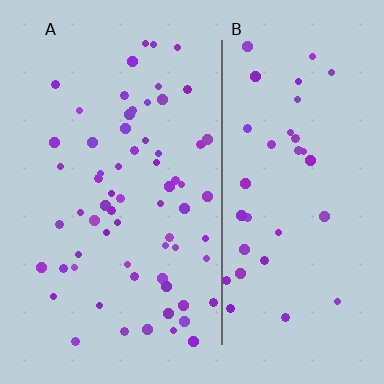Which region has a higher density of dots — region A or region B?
A (the left).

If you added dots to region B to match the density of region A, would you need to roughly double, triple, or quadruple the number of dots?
Approximately double.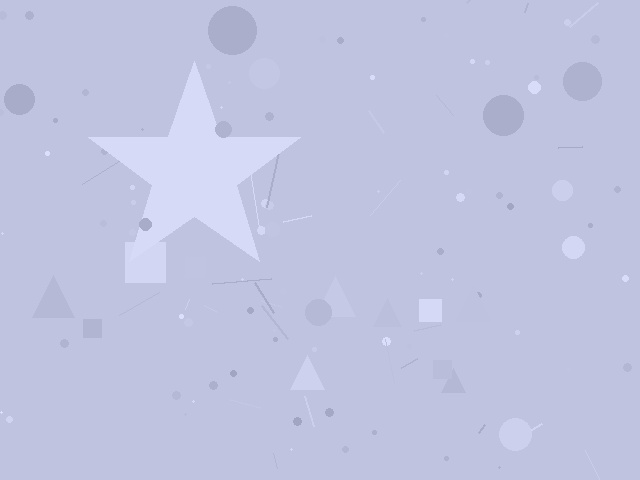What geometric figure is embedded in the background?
A star is embedded in the background.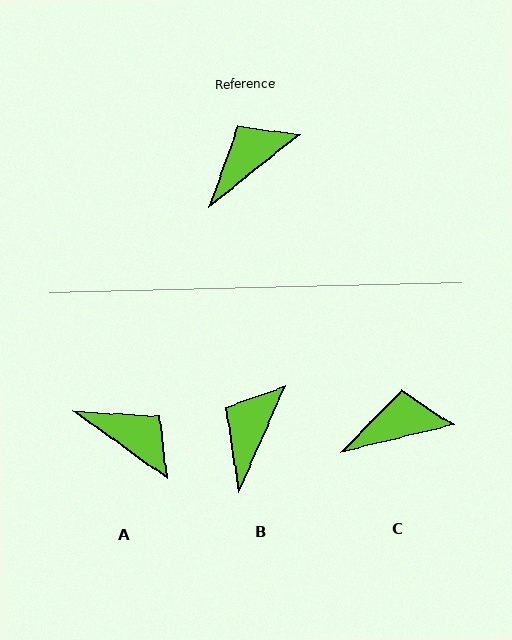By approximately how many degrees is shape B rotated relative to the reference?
Approximately 28 degrees counter-clockwise.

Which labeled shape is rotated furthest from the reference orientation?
A, about 74 degrees away.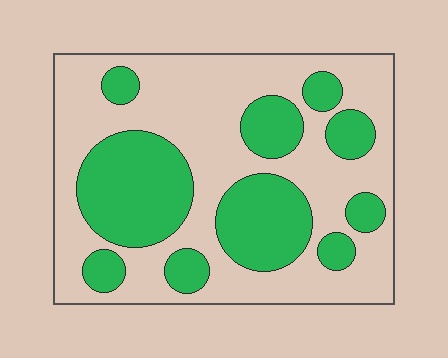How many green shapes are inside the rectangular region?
10.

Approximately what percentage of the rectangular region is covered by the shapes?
Approximately 35%.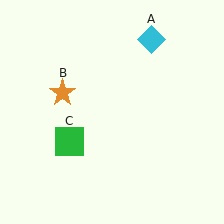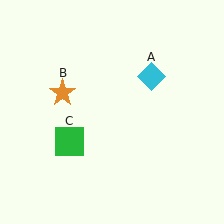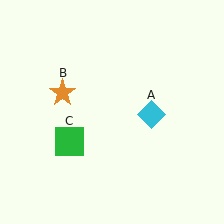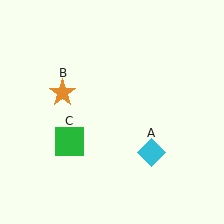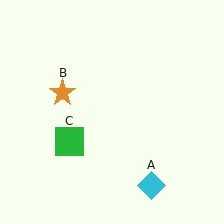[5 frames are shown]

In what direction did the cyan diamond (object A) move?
The cyan diamond (object A) moved down.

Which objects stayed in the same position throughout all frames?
Orange star (object B) and green square (object C) remained stationary.